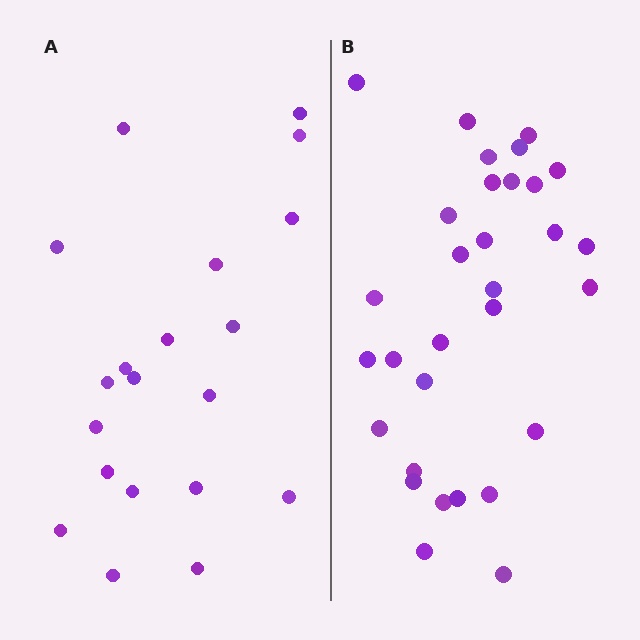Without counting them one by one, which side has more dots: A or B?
Region B (the right region) has more dots.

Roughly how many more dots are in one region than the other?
Region B has roughly 12 or so more dots than region A.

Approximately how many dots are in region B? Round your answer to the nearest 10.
About 30 dots. (The exact count is 31, which rounds to 30.)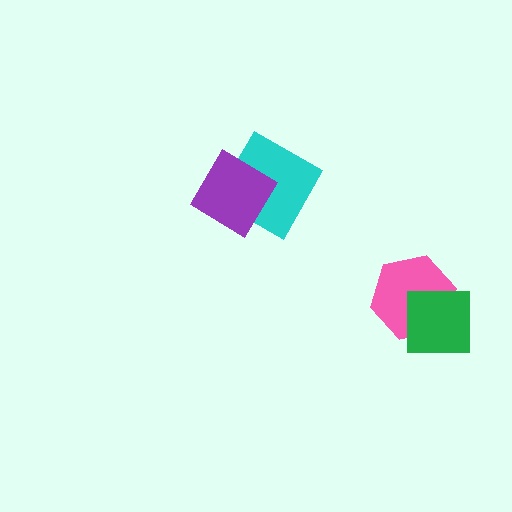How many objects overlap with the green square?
1 object overlaps with the green square.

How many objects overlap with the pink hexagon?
1 object overlaps with the pink hexagon.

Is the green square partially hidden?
No, no other shape covers it.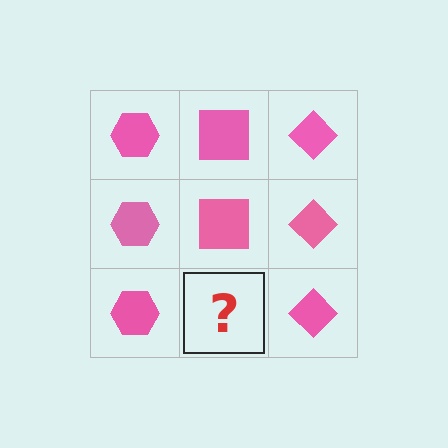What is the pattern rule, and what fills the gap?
The rule is that each column has a consistent shape. The gap should be filled with a pink square.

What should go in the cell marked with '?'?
The missing cell should contain a pink square.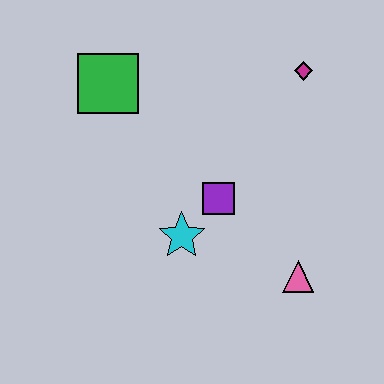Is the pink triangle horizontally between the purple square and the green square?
No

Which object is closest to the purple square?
The cyan star is closest to the purple square.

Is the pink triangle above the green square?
No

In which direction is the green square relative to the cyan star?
The green square is above the cyan star.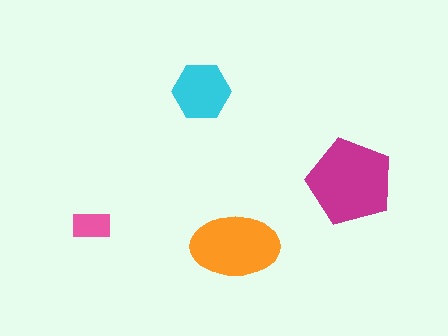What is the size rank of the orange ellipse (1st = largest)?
2nd.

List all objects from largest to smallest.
The magenta pentagon, the orange ellipse, the cyan hexagon, the pink rectangle.